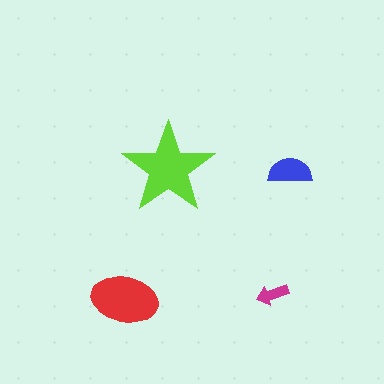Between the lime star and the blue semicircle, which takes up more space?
The lime star.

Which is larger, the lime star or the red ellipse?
The lime star.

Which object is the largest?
The lime star.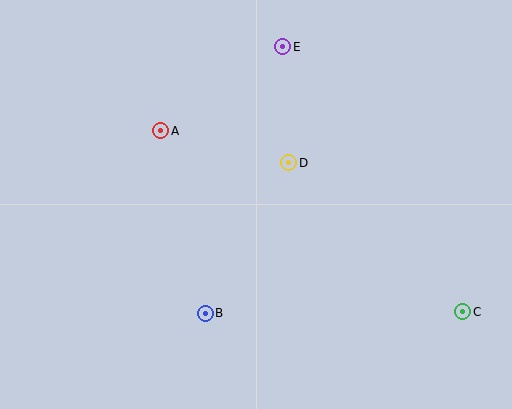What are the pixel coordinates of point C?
Point C is at (463, 312).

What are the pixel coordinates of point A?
Point A is at (161, 131).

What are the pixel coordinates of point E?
Point E is at (283, 47).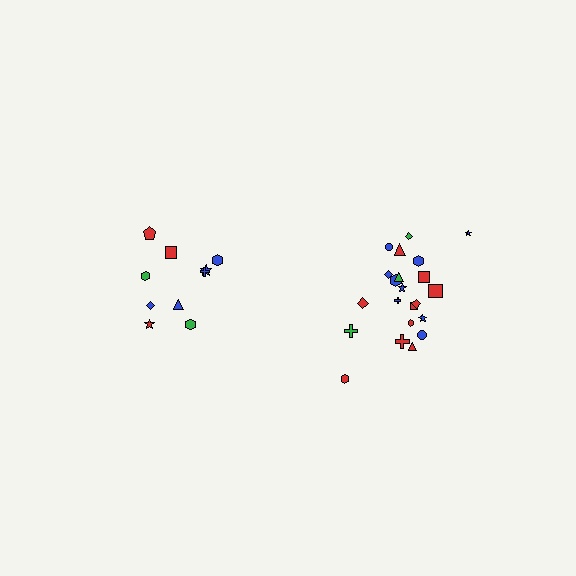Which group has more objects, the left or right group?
The right group.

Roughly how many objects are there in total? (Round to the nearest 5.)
Roughly 30 objects in total.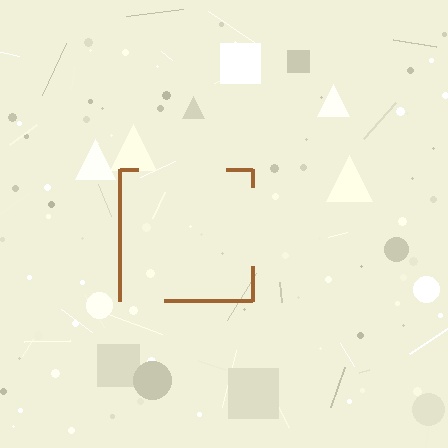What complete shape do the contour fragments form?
The contour fragments form a square.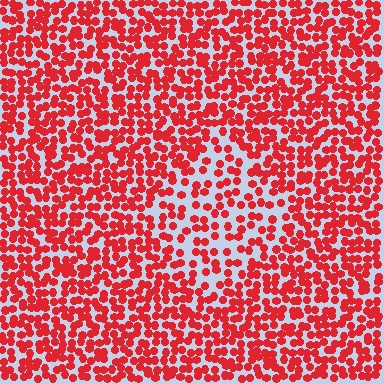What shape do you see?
I see a diamond.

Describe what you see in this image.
The image contains small red elements arranged at two different densities. A diamond-shaped region is visible where the elements are less densely packed than the surrounding area.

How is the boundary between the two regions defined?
The boundary is defined by a change in element density (approximately 1.7x ratio). All elements are the same color, size, and shape.